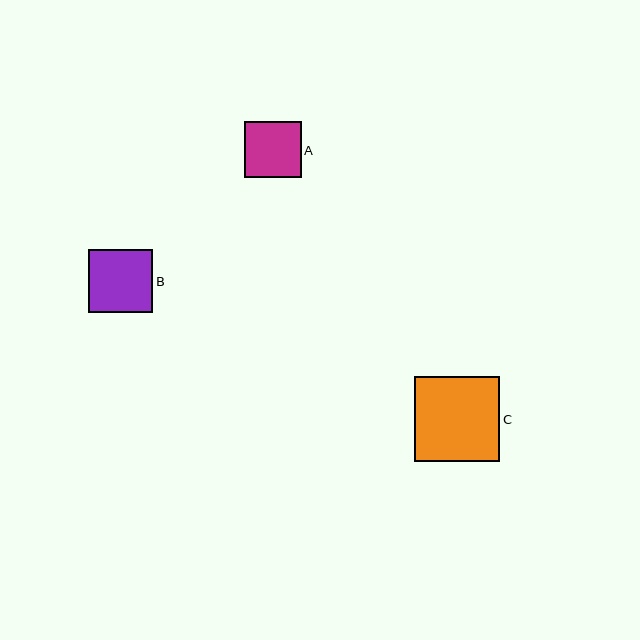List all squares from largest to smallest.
From largest to smallest: C, B, A.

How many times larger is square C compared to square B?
Square C is approximately 1.3 times the size of square B.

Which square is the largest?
Square C is the largest with a size of approximately 85 pixels.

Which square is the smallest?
Square A is the smallest with a size of approximately 57 pixels.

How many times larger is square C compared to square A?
Square C is approximately 1.5 times the size of square A.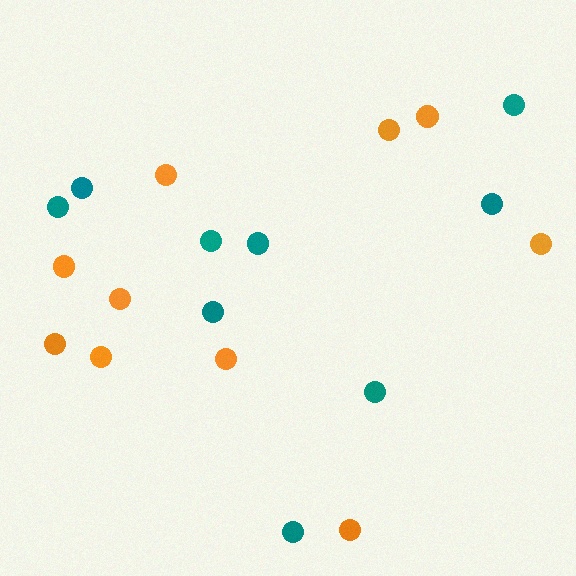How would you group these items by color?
There are 2 groups: one group of orange circles (10) and one group of teal circles (9).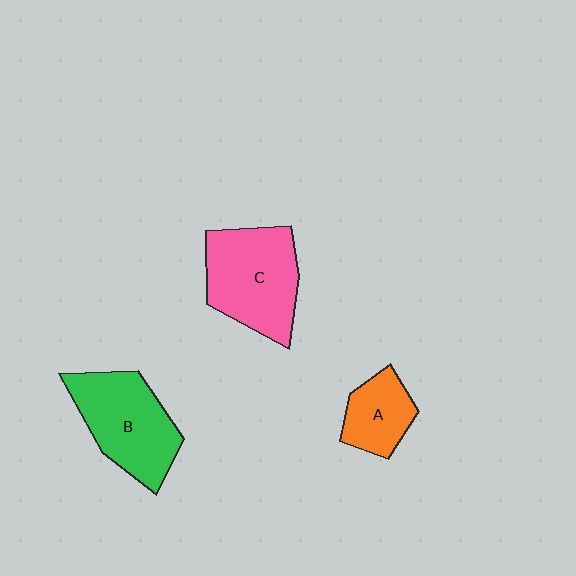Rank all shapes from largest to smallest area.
From largest to smallest: C (pink), B (green), A (orange).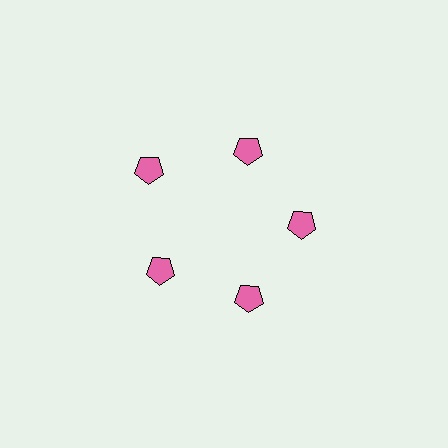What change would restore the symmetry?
The symmetry would be restored by moving it inward, back onto the ring so that all 5 pentagons sit at equal angles and equal distance from the center.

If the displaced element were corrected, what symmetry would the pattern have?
It would have 5-fold rotational symmetry — the pattern would map onto itself every 72 degrees.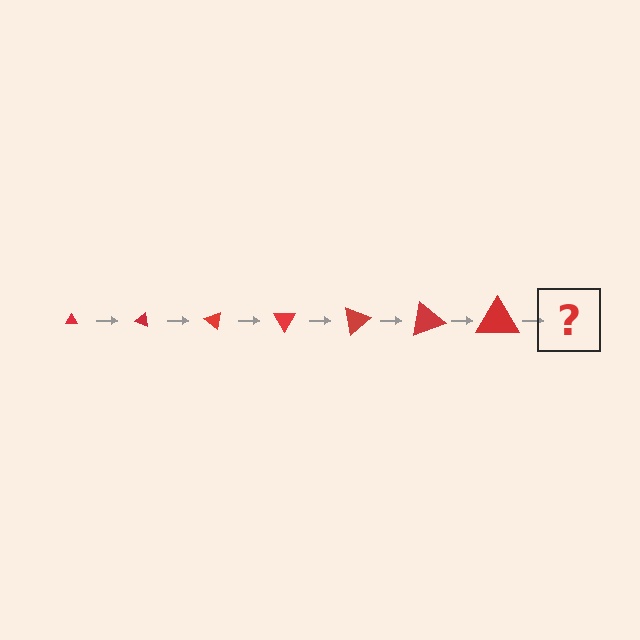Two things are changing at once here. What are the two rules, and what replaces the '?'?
The two rules are that the triangle grows larger each step and it rotates 20 degrees each step. The '?' should be a triangle, larger than the previous one and rotated 140 degrees from the start.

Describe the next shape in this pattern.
It should be a triangle, larger than the previous one and rotated 140 degrees from the start.